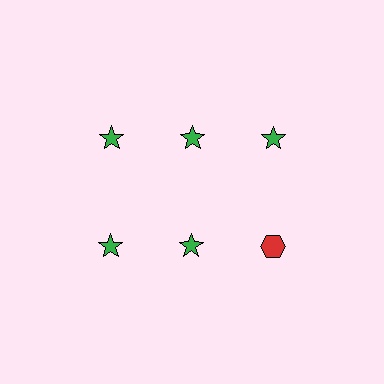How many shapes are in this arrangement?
There are 6 shapes arranged in a grid pattern.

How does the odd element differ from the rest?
It differs in both color (red instead of green) and shape (hexagon instead of star).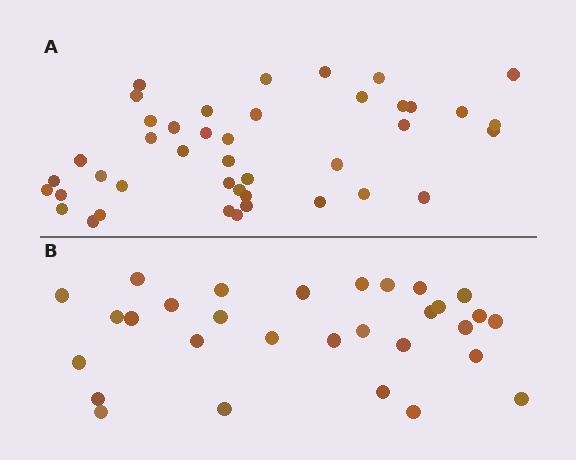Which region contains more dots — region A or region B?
Region A (the top region) has more dots.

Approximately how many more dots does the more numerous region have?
Region A has roughly 12 or so more dots than region B.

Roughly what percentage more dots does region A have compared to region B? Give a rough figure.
About 40% more.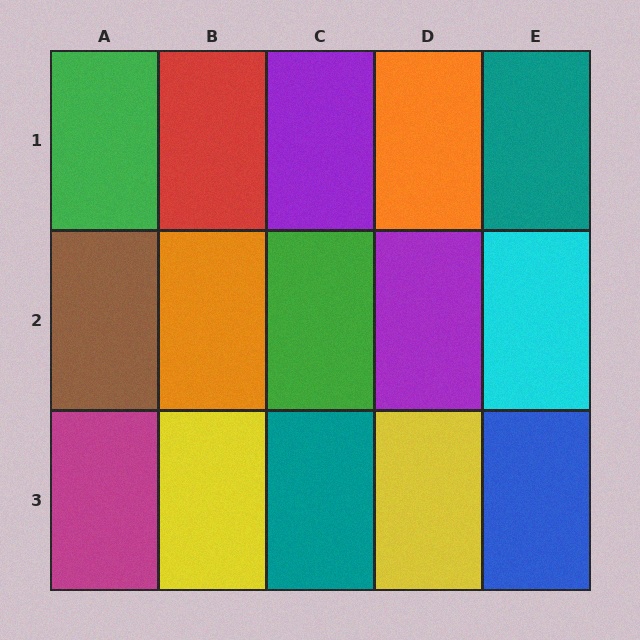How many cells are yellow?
2 cells are yellow.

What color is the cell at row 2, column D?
Purple.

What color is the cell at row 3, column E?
Blue.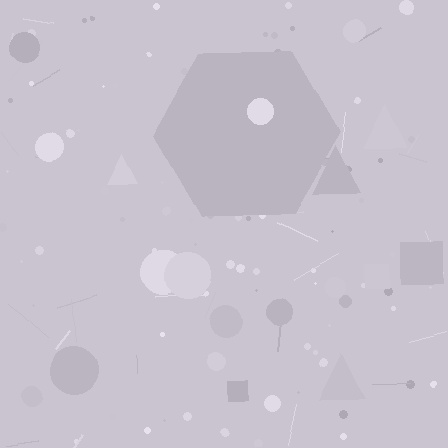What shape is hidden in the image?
A hexagon is hidden in the image.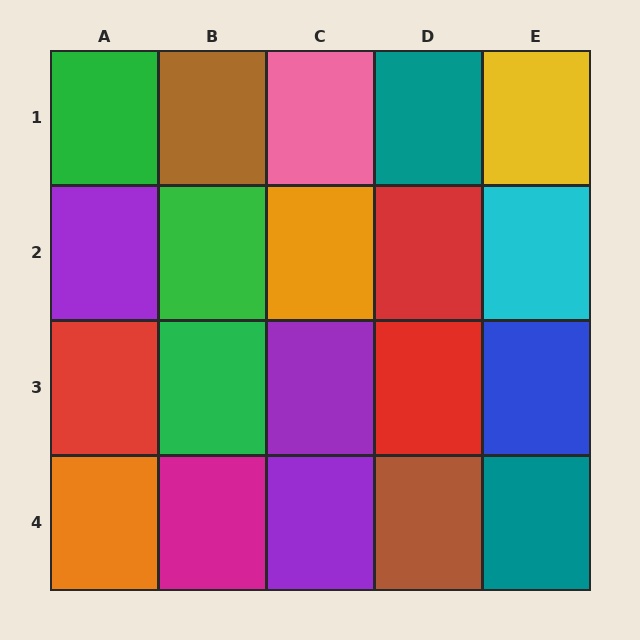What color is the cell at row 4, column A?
Orange.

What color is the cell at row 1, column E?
Yellow.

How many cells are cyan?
1 cell is cyan.